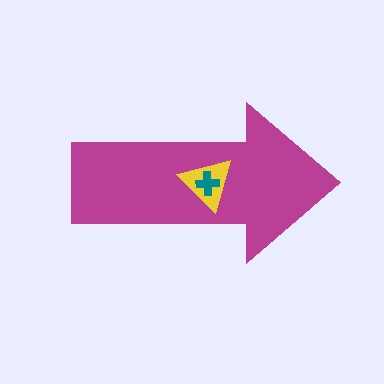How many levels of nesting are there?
3.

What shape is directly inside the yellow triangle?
The teal cross.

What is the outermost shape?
The magenta arrow.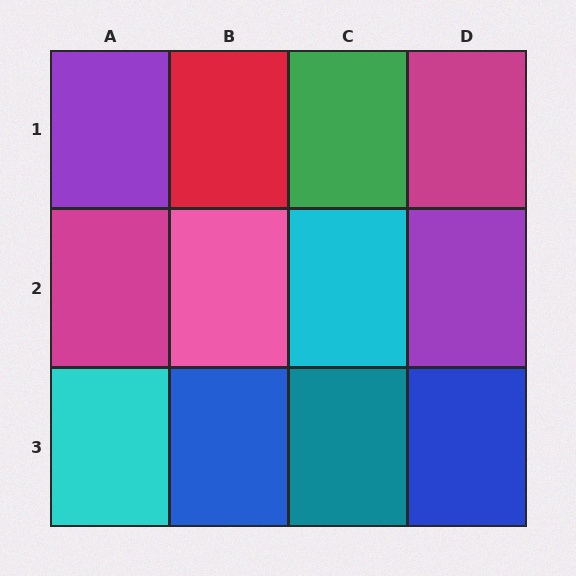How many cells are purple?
2 cells are purple.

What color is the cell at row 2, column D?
Purple.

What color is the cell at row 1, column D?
Magenta.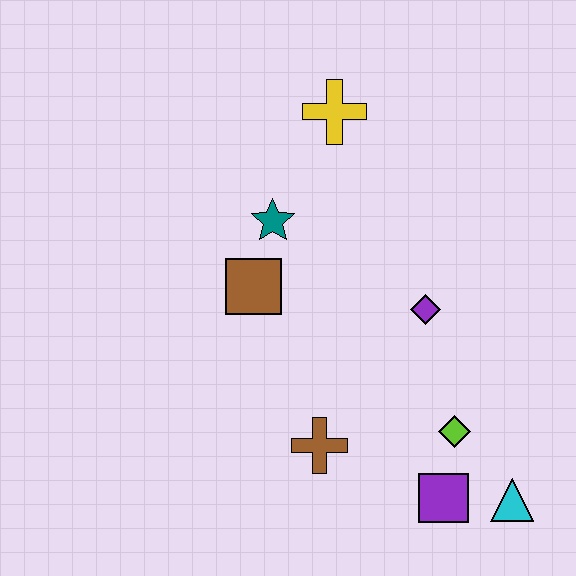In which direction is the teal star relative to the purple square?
The teal star is above the purple square.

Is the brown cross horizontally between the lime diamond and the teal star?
Yes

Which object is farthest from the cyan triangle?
The yellow cross is farthest from the cyan triangle.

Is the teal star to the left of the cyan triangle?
Yes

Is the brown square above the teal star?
No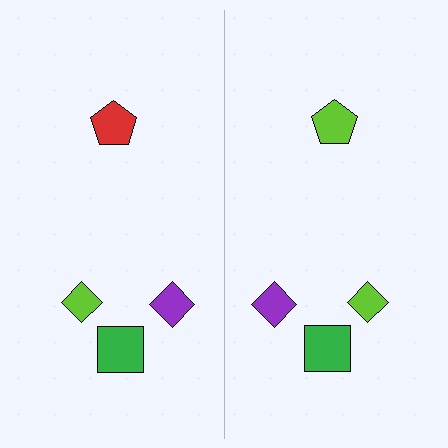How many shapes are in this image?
There are 8 shapes in this image.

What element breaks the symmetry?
The lime pentagon on the right side breaks the symmetry — its mirror counterpart is red.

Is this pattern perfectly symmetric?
No, the pattern is not perfectly symmetric. The lime pentagon on the right side breaks the symmetry — its mirror counterpart is red.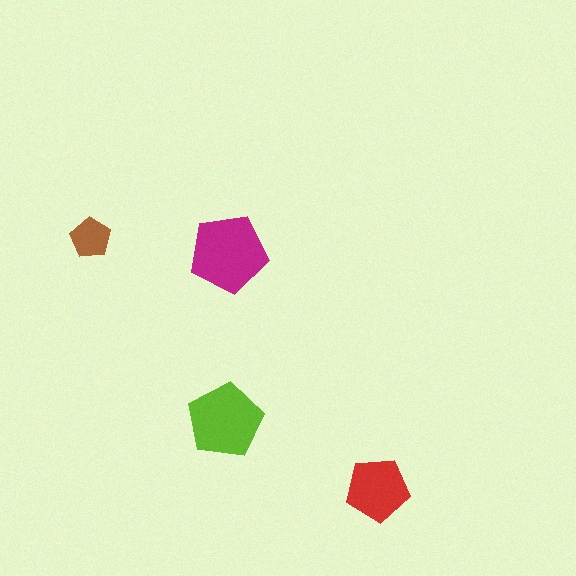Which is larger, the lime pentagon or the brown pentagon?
The lime one.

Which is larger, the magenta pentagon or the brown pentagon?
The magenta one.